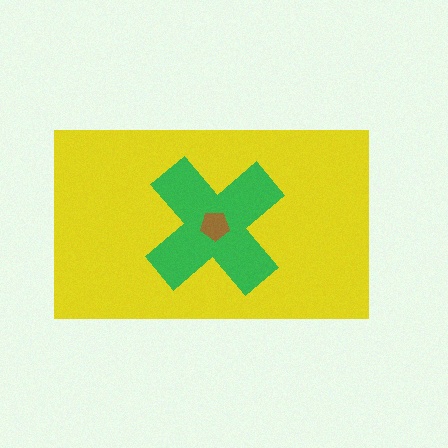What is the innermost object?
The brown pentagon.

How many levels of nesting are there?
3.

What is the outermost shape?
The yellow rectangle.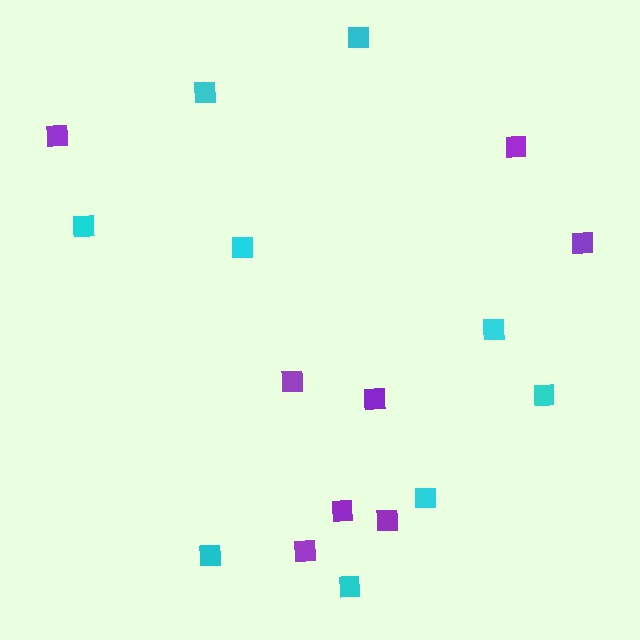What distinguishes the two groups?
There are 2 groups: one group of purple squares (8) and one group of cyan squares (9).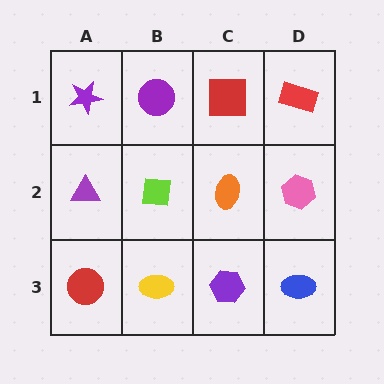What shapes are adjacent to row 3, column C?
An orange ellipse (row 2, column C), a yellow ellipse (row 3, column B), a blue ellipse (row 3, column D).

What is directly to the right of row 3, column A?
A yellow ellipse.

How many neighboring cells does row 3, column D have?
2.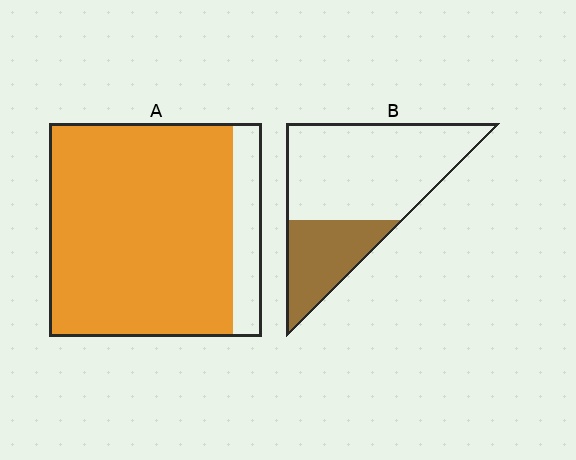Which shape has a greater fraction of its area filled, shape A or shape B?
Shape A.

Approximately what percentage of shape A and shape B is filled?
A is approximately 85% and B is approximately 30%.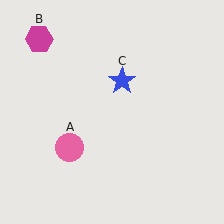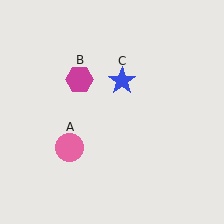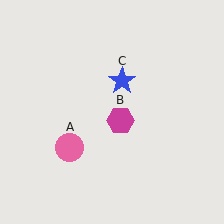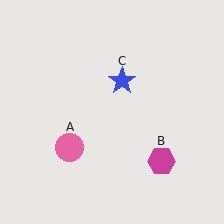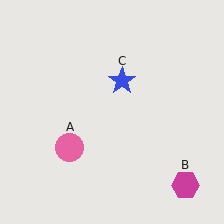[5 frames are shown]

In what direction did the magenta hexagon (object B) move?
The magenta hexagon (object B) moved down and to the right.